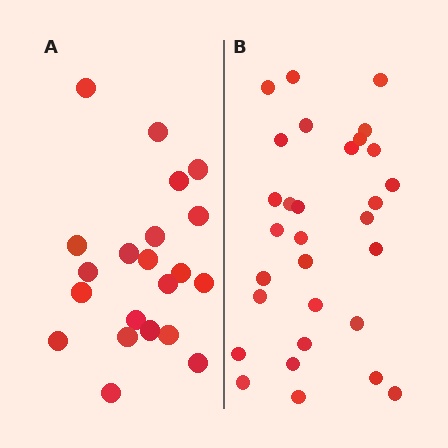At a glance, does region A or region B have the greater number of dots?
Region B (the right region) has more dots.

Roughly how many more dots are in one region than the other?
Region B has roughly 8 or so more dots than region A.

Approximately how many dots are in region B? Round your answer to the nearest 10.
About 30 dots.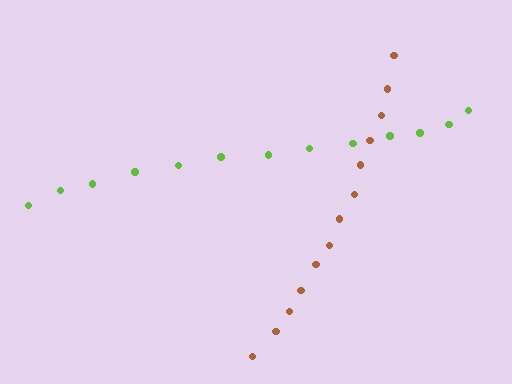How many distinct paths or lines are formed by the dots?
There are 2 distinct paths.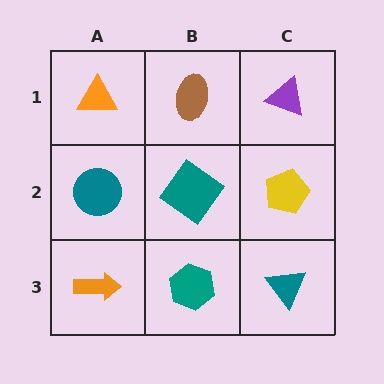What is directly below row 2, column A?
An orange arrow.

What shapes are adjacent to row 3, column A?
A teal circle (row 2, column A), a teal hexagon (row 3, column B).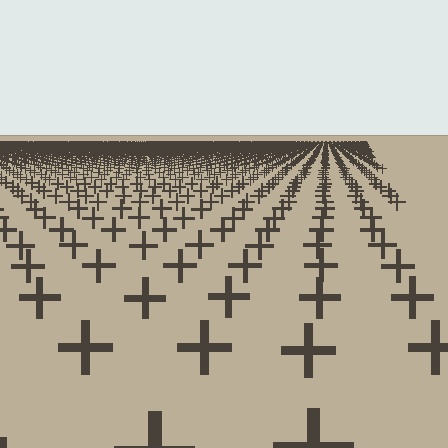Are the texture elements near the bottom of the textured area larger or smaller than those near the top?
Larger. Near the bottom, elements are closer to the viewer and appear at a bigger on-screen size.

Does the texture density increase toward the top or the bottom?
Density increases toward the top.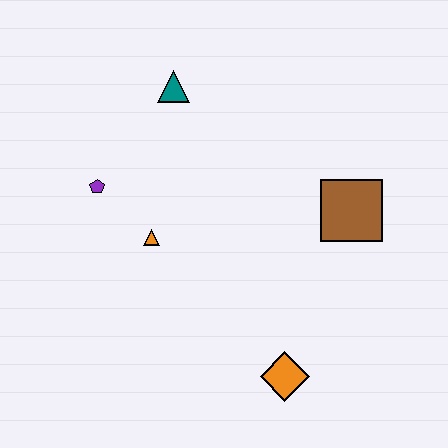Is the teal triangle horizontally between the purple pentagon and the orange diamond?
Yes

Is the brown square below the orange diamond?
No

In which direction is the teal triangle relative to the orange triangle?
The teal triangle is above the orange triangle.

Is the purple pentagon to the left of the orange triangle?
Yes